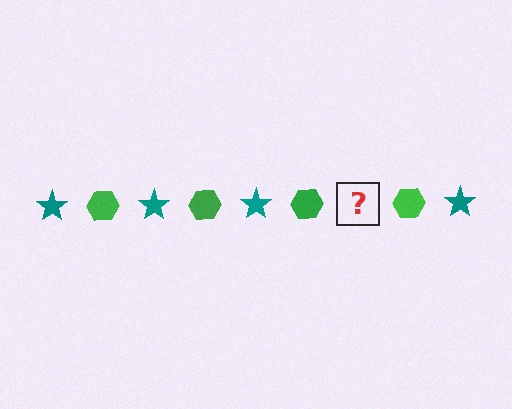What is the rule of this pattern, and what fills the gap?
The rule is that the pattern alternates between teal star and green hexagon. The gap should be filled with a teal star.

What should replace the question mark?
The question mark should be replaced with a teal star.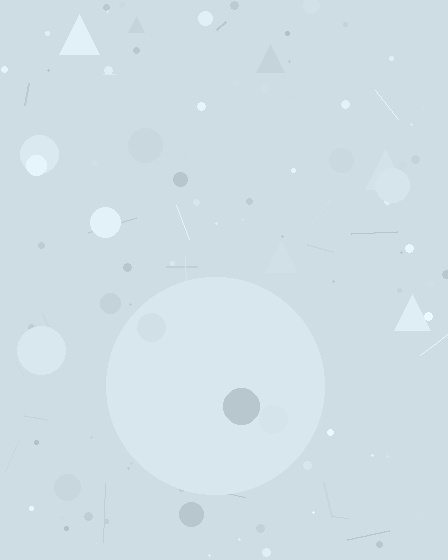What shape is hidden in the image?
A circle is hidden in the image.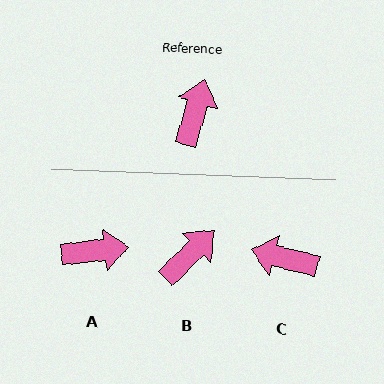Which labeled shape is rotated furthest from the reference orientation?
C, about 92 degrees away.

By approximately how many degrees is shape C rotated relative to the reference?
Approximately 92 degrees counter-clockwise.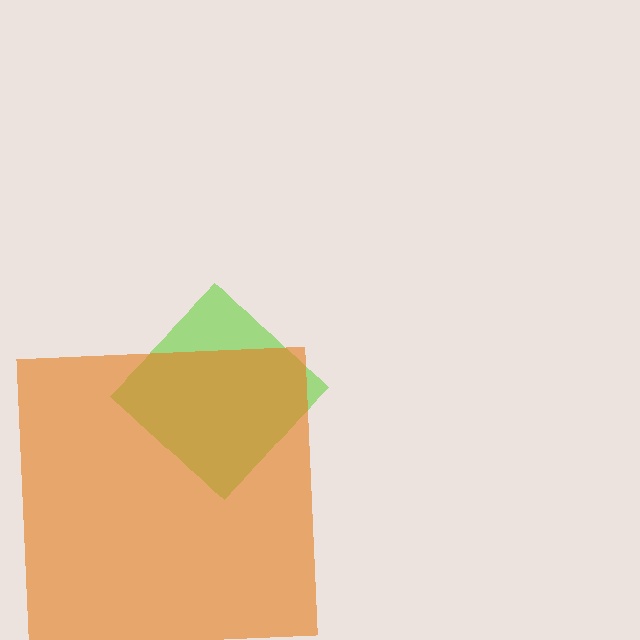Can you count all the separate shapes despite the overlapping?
Yes, there are 2 separate shapes.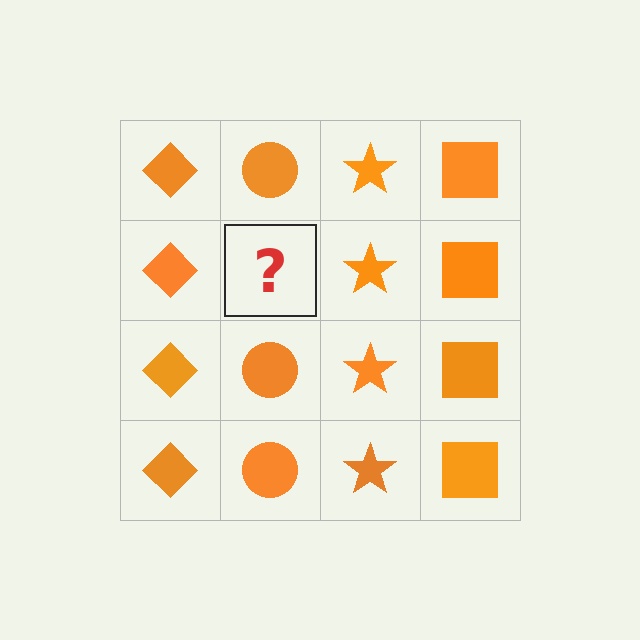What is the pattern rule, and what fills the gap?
The rule is that each column has a consistent shape. The gap should be filled with an orange circle.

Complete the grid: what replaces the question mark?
The question mark should be replaced with an orange circle.